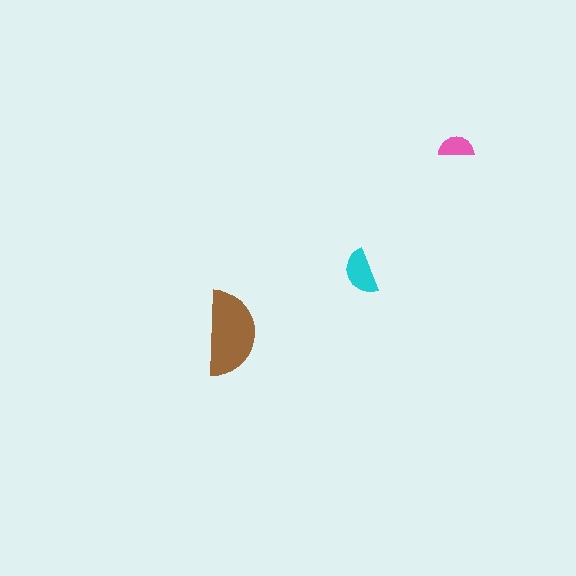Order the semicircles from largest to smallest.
the brown one, the cyan one, the pink one.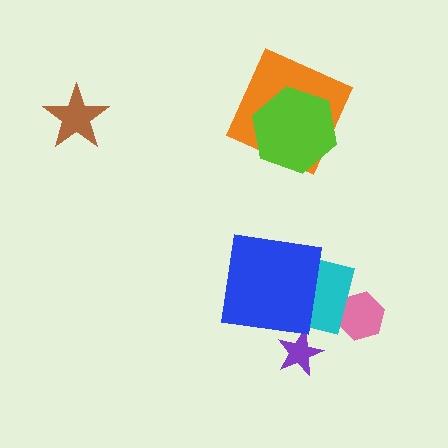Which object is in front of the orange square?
The lime hexagon is in front of the orange square.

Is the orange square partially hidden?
Yes, it is partially covered by another shape.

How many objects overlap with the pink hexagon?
1 object overlaps with the pink hexagon.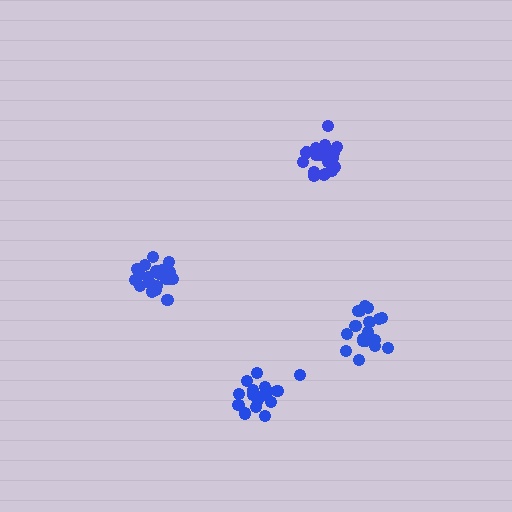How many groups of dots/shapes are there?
There are 4 groups.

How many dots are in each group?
Group 1: 18 dots, Group 2: 19 dots, Group 3: 21 dots, Group 4: 18 dots (76 total).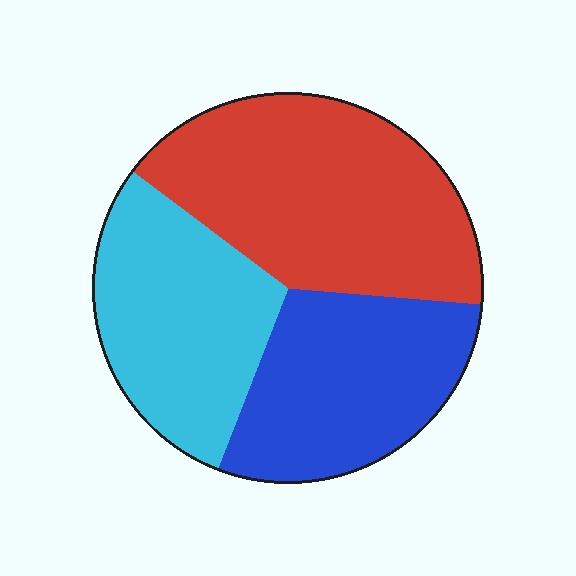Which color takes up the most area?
Red, at roughly 40%.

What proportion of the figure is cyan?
Cyan covers around 30% of the figure.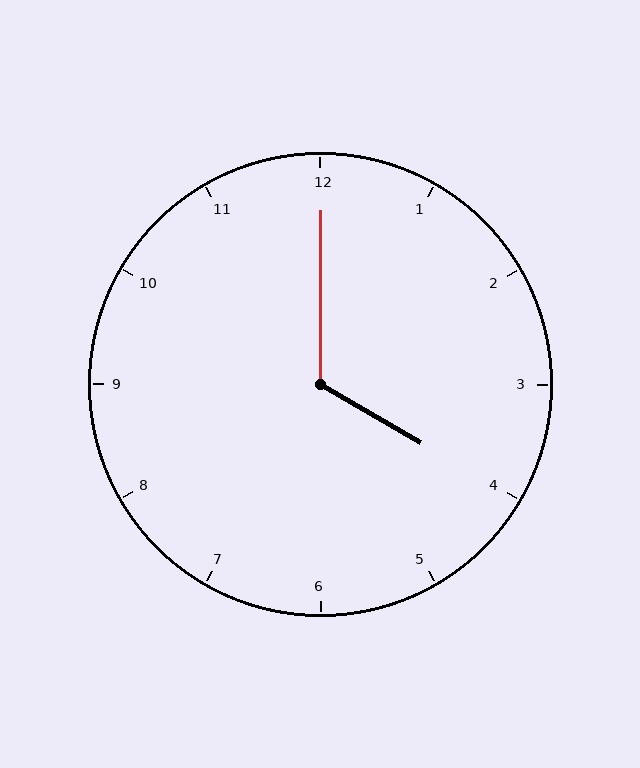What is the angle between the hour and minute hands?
Approximately 120 degrees.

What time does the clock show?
4:00.